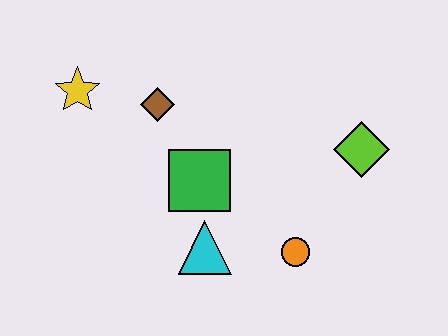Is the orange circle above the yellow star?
No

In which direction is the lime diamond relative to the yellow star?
The lime diamond is to the right of the yellow star.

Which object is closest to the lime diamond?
The orange circle is closest to the lime diamond.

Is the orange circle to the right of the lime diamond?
No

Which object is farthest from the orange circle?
The yellow star is farthest from the orange circle.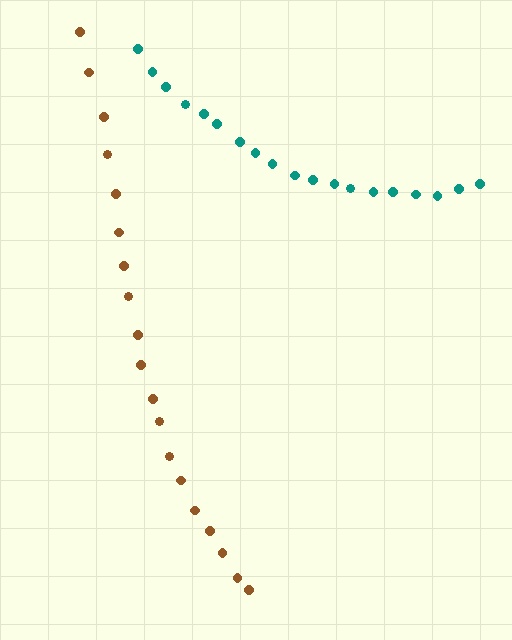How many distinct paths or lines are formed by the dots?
There are 2 distinct paths.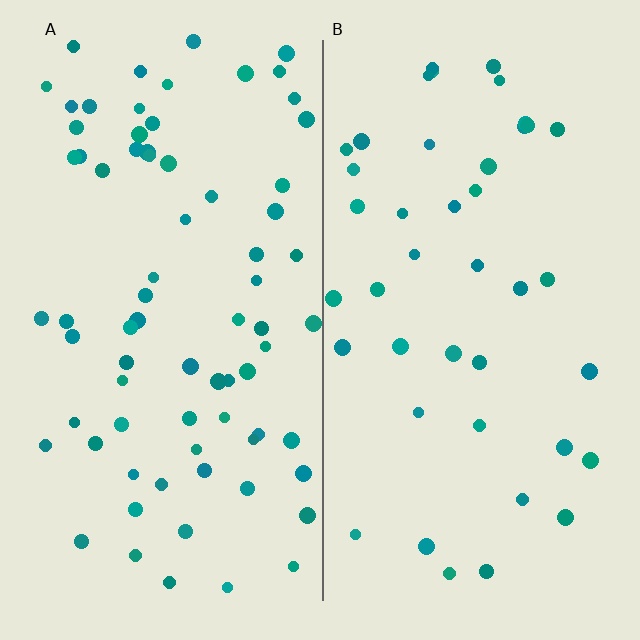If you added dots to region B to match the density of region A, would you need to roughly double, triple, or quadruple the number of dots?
Approximately double.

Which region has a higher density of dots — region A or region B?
A (the left).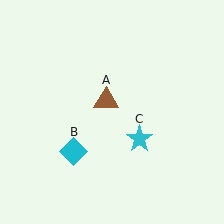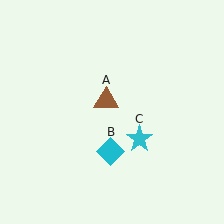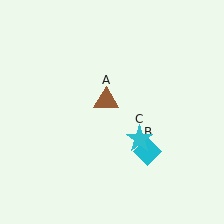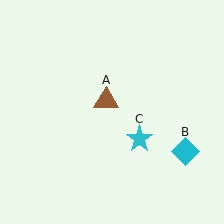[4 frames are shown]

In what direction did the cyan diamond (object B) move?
The cyan diamond (object B) moved right.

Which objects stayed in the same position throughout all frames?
Brown triangle (object A) and cyan star (object C) remained stationary.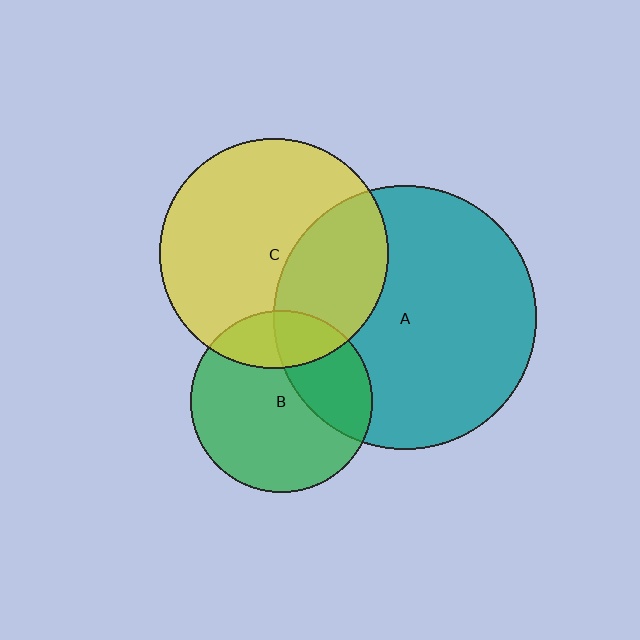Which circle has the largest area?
Circle A (teal).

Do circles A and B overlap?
Yes.